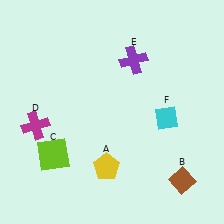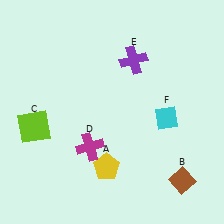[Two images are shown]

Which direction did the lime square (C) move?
The lime square (C) moved up.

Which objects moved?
The objects that moved are: the lime square (C), the magenta cross (D).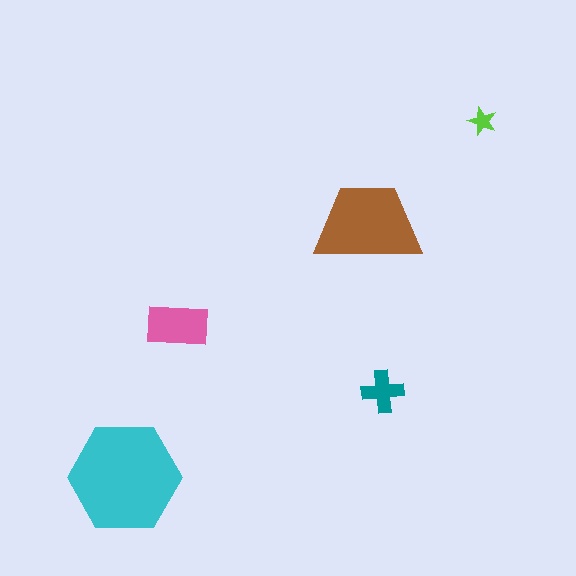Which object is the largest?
The cyan hexagon.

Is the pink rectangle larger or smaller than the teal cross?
Larger.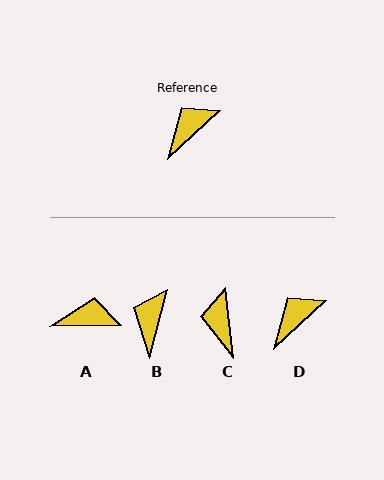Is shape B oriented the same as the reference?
No, it is off by about 33 degrees.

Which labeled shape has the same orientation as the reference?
D.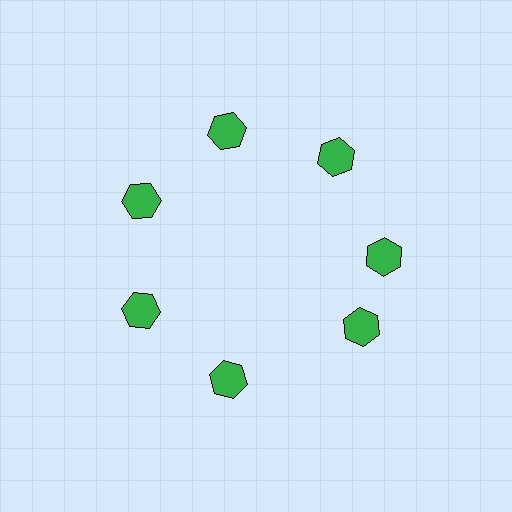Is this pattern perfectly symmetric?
No. The 7 green hexagons are arranged in a ring, but one element near the 5 o'clock position is rotated out of alignment along the ring, breaking the 7-fold rotational symmetry.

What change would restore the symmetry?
The symmetry would be restored by rotating it back into even spacing with its neighbors so that all 7 hexagons sit at equal angles and equal distance from the center.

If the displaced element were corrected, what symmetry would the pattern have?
It would have 7-fold rotational symmetry — the pattern would map onto itself every 51 degrees.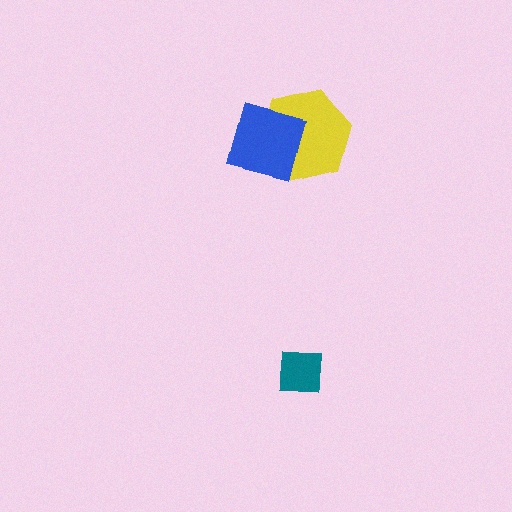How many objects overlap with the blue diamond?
1 object overlaps with the blue diamond.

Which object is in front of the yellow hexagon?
The blue diamond is in front of the yellow hexagon.